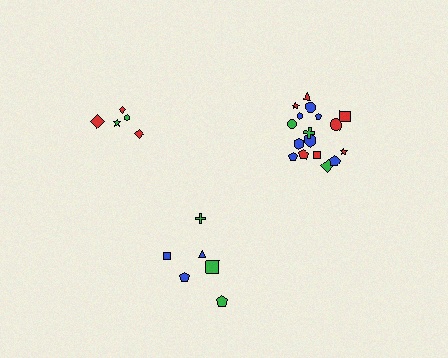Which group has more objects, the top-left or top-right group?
The top-right group.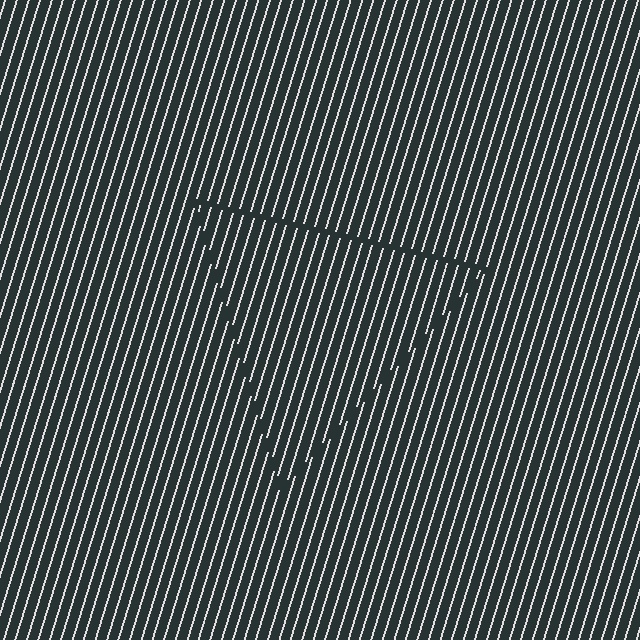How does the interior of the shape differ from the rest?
The interior of the shape contains the same grating, shifted by half a period — the contour is defined by the phase discontinuity where line-ends from the inner and outer gratings abut.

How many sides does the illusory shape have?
3 sides — the line-ends trace a triangle.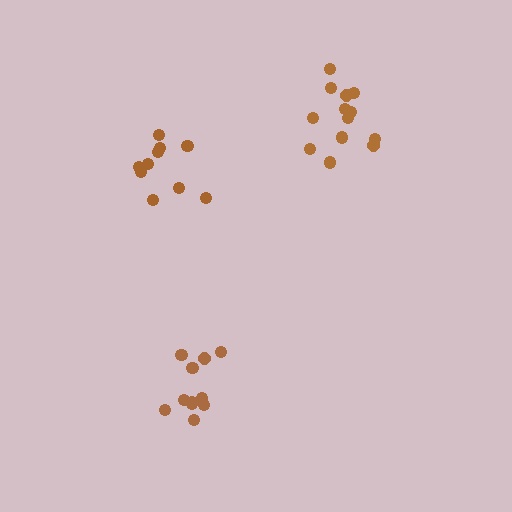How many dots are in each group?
Group 1: 11 dots, Group 2: 13 dots, Group 3: 10 dots (34 total).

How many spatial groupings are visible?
There are 3 spatial groupings.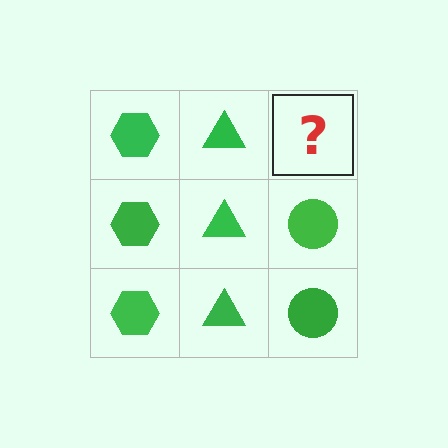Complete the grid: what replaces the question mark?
The question mark should be replaced with a green circle.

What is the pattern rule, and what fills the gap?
The rule is that each column has a consistent shape. The gap should be filled with a green circle.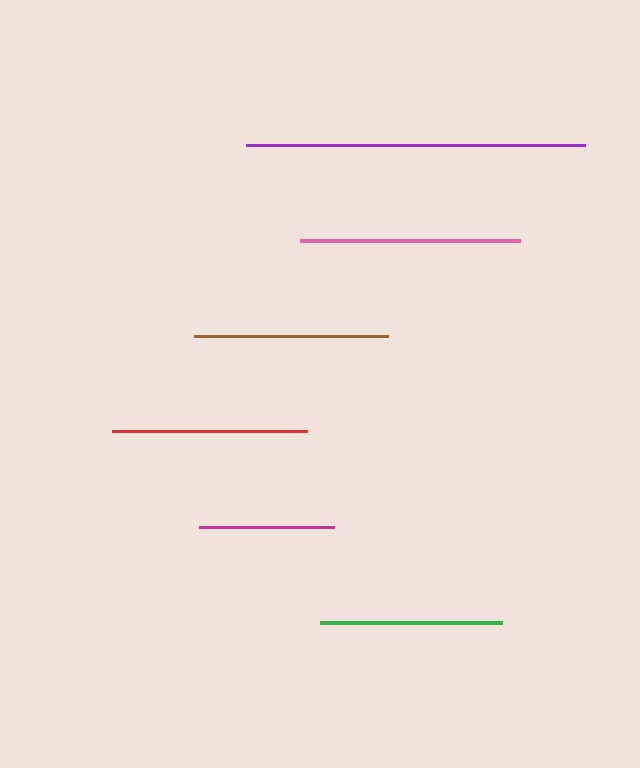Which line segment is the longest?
The purple line is the longest at approximately 338 pixels.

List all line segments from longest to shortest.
From longest to shortest: purple, pink, red, brown, green, magenta.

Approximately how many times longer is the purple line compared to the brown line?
The purple line is approximately 1.7 times the length of the brown line.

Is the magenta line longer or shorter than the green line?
The green line is longer than the magenta line.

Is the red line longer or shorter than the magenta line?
The red line is longer than the magenta line.